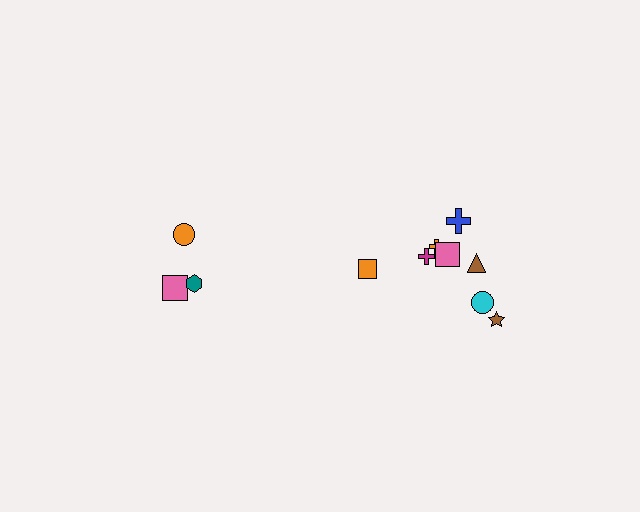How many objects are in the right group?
There are 8 objects.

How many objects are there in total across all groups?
There are 11 objects.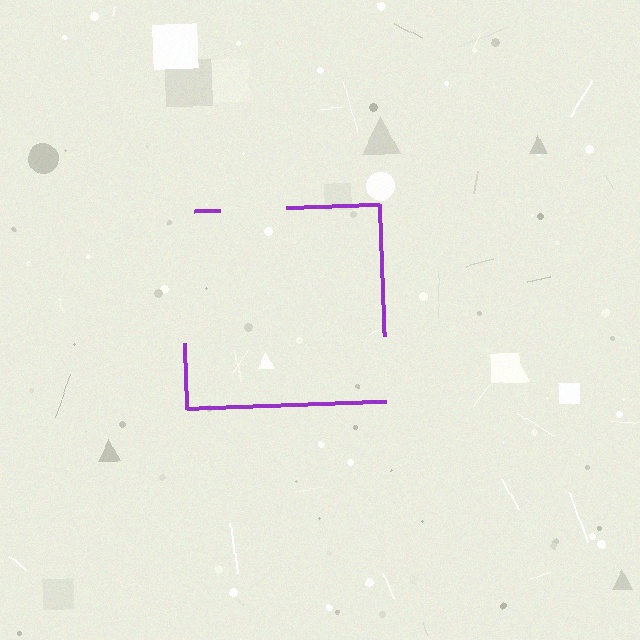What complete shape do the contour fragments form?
The contour fragments form a square.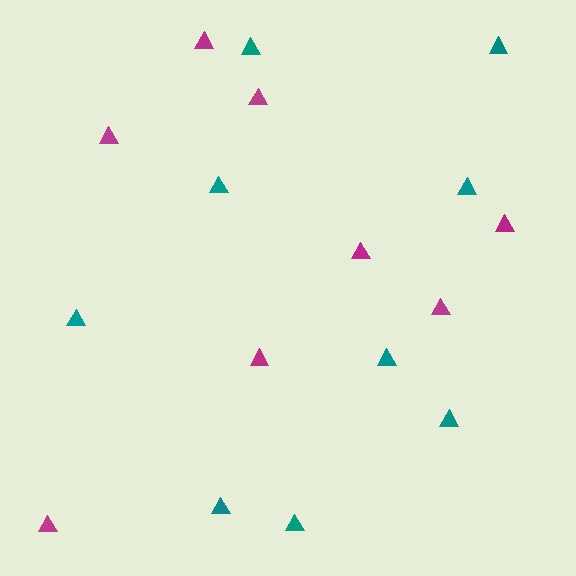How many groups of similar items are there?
There are 2 groups: one group of teal triangles (9) and one group of magenta triangles (8).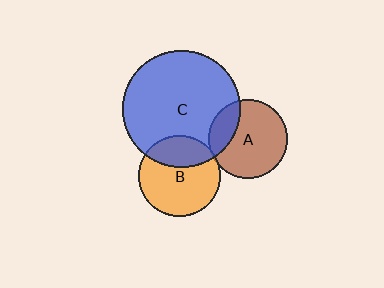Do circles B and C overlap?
Yes.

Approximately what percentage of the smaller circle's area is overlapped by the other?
Approximately 30%.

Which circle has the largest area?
Circle C (blue).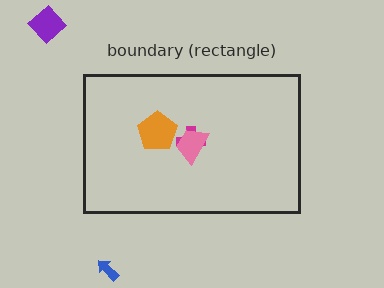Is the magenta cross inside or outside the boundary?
Inside.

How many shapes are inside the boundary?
3 inside, 2 outside.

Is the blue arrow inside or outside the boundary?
Outside.